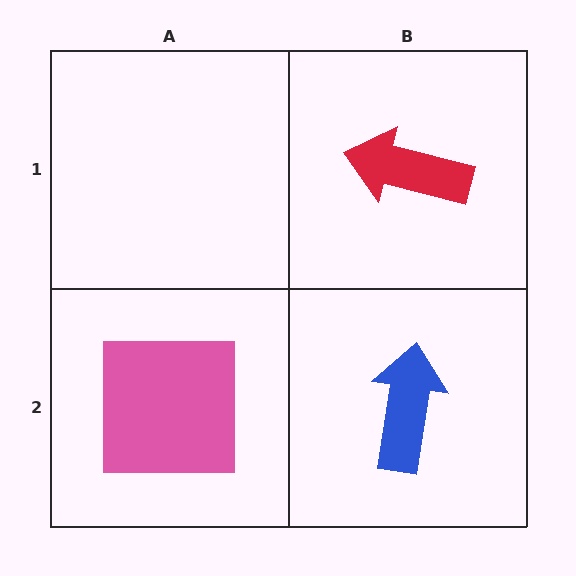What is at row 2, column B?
A blue arrow.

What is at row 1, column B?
A red arrow.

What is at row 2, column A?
A pink square.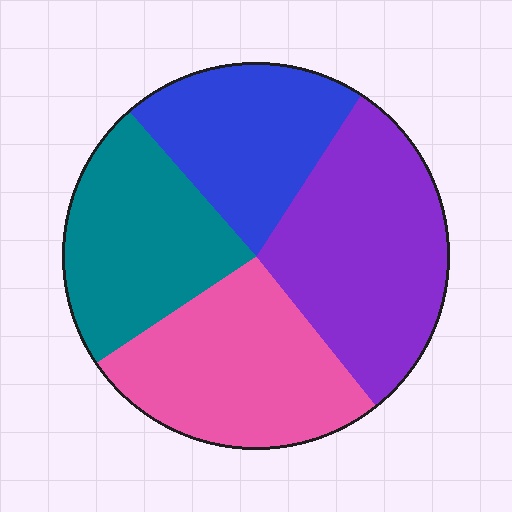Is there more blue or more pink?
Pink.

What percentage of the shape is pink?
Pink takes up between a quarter and a half of the shape.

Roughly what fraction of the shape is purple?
Purple takes up about one third (1/3) of the shape.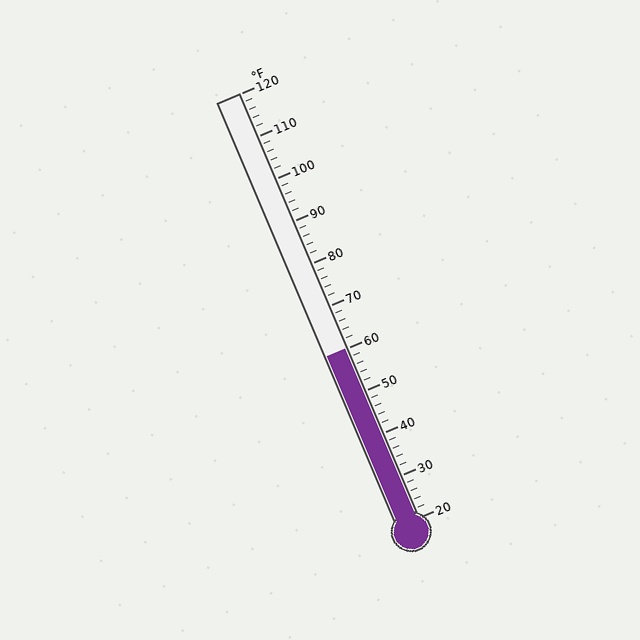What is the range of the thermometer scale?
The thermometer scale ranges from 20°F to 120°F.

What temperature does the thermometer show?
The thermometer shows approximately 60°F.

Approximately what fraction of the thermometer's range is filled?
The thermometer is filled to approximately 40% of its range.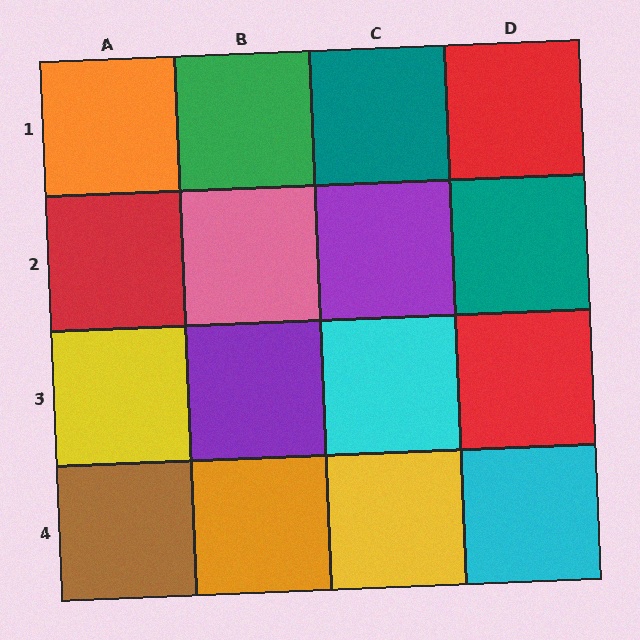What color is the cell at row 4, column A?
Brown.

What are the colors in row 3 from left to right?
Yellow, purple, cyan, red.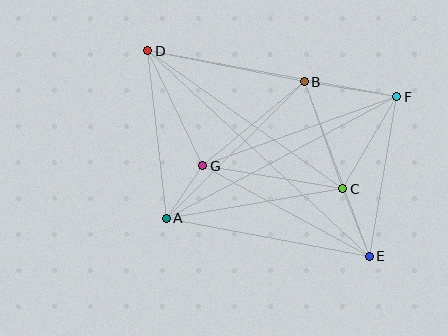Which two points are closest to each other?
Points A and G are closest to each other.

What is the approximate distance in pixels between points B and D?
The distance between B and D is approximately 160 pixels.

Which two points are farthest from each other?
Points D and E are farthest from each other.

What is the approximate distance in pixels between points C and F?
The distance between C and F is approximately 107 pixels.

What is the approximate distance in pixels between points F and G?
The distance between F and G is approximately 206 pixels.